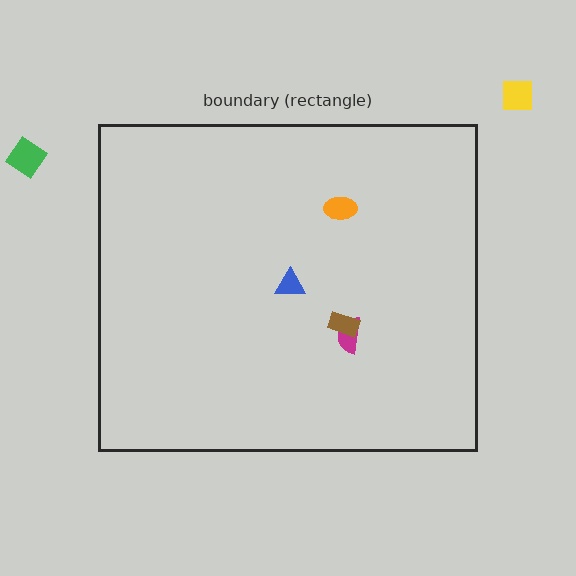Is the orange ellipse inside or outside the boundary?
Inside.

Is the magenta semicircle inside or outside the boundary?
Inside.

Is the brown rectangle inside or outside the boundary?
Inside.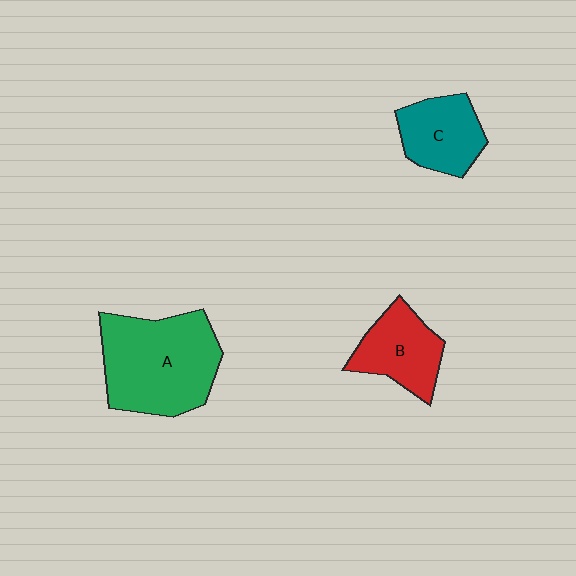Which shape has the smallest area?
Shape C (teal).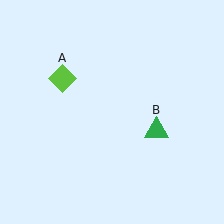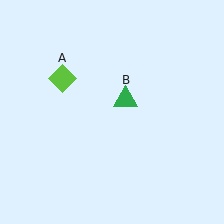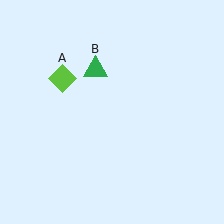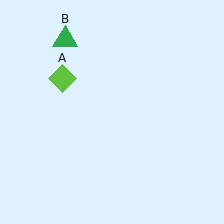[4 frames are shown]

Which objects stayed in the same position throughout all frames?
Lime diamond (object A) remained stationary.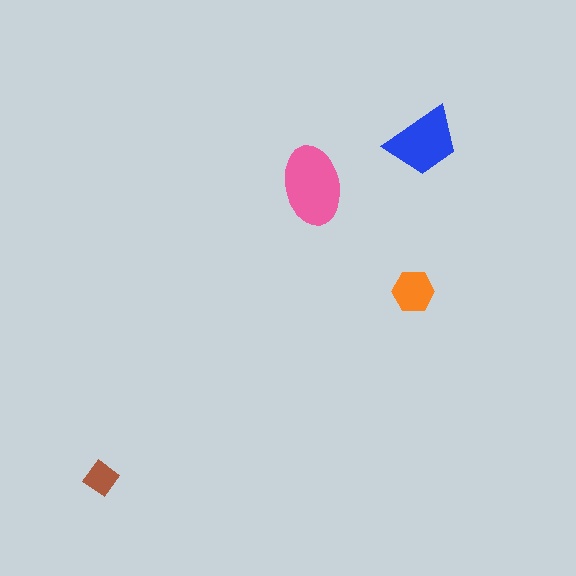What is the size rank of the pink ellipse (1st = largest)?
1st.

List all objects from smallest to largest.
The brown diamond, the orange hexagon, the blue trapezoid, the pink ellipse.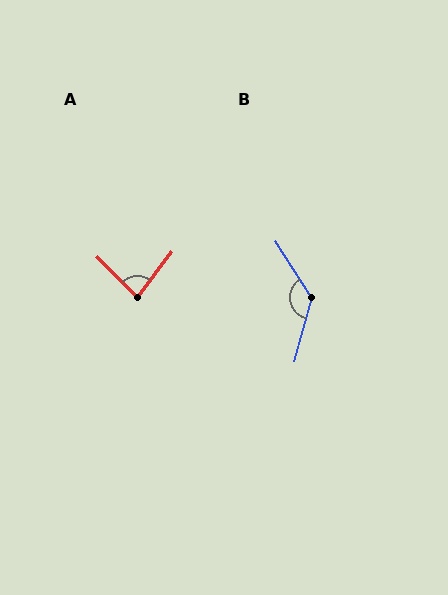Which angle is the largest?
B, at approximately 132 degrees.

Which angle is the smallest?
A, at approximately 82 degrees.